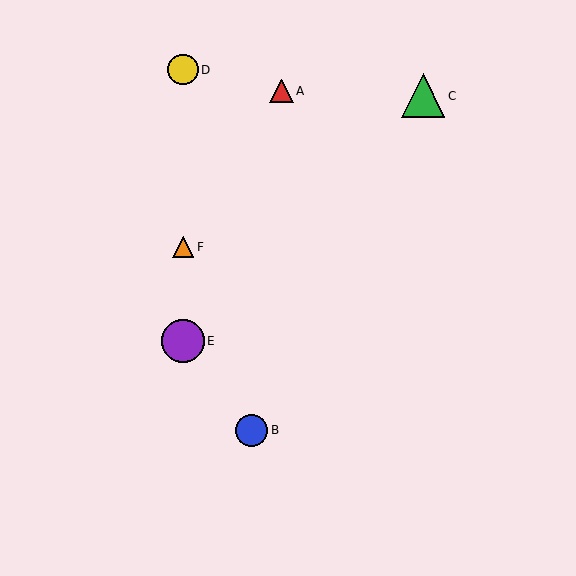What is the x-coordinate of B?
Object B is at x≈252.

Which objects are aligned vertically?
Objects D, E, F are aligned vertically.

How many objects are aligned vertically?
3 objects (D, E, F) are aligned vertically.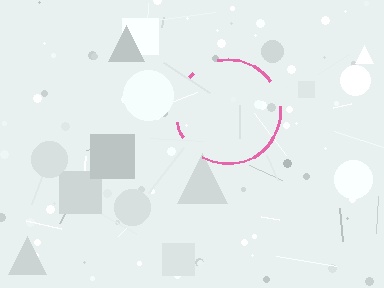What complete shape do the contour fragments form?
The contour fragments form a circle.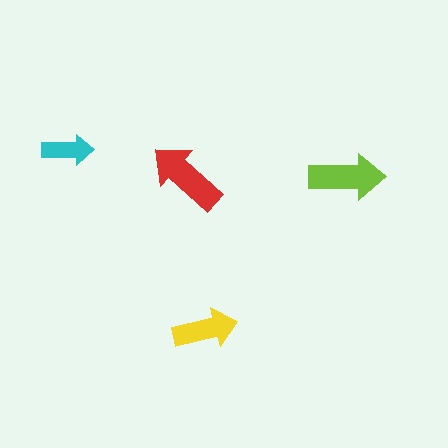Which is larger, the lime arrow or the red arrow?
The red one.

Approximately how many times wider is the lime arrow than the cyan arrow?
About 1.5 times wider.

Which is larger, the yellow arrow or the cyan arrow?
The yellow one.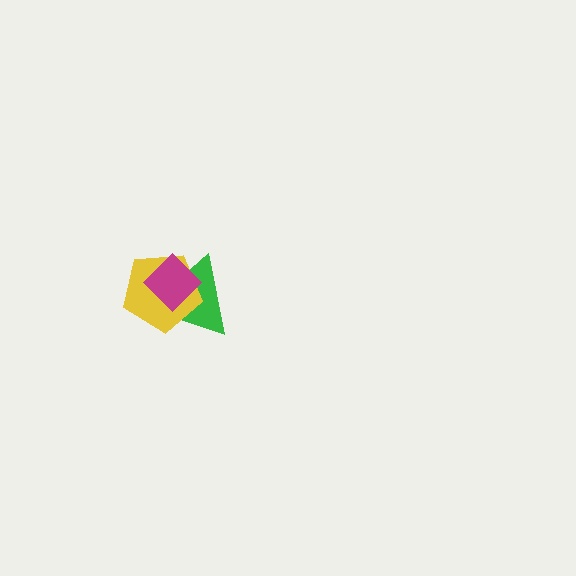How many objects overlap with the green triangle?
2 objects overlap with the green triangle.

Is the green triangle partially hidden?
Yes, it is partially covered by another shape.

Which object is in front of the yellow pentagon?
The magenta diamond is in front of the yellow pentagon.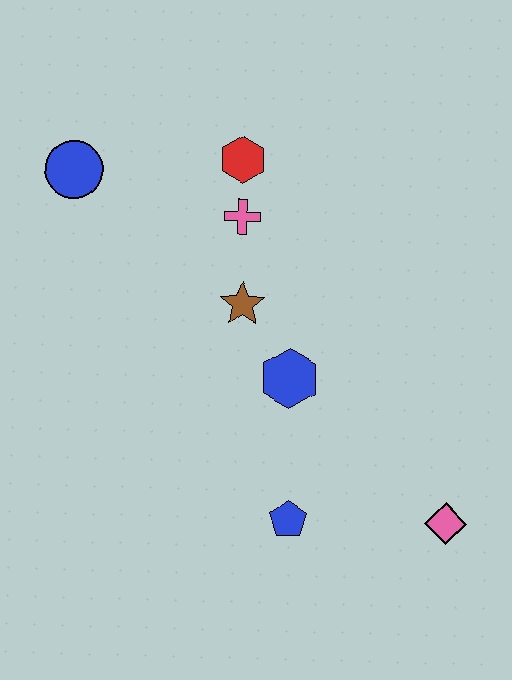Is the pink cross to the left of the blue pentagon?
Yes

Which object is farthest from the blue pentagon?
The blue circle is farthest from the blue pentagon.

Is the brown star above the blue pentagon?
Yes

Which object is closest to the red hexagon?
The pink cross is closest to the red hexagon.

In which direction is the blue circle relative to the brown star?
The blue circle is to the left of the brown star.